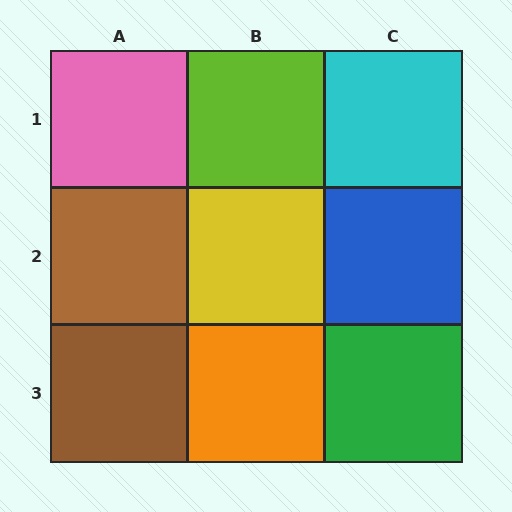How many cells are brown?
2 cells are brown.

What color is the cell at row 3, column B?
Orange.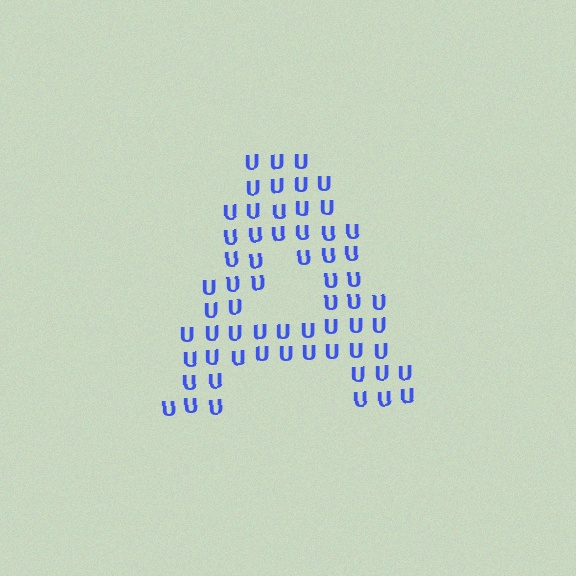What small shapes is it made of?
It is made of small letter U's.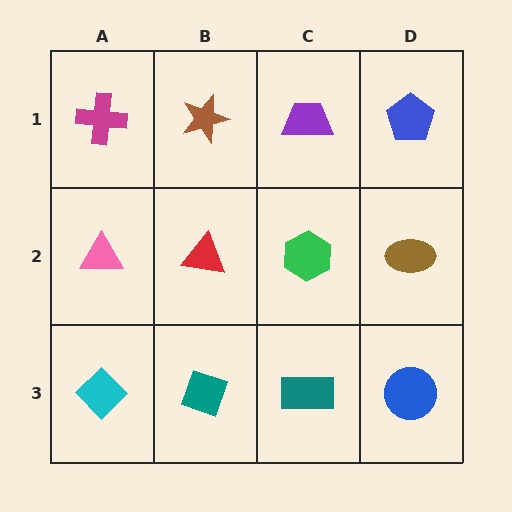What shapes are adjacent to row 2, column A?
A magenta cross (row 1, column A), a cyan diamond (row 3, column A), a red triangle (row 2, column B).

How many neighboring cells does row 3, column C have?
3.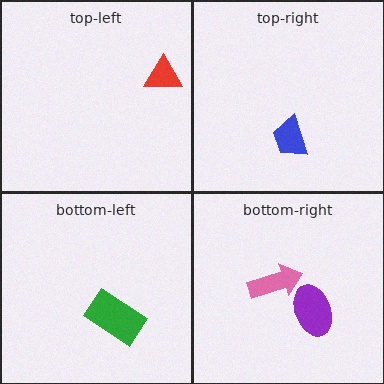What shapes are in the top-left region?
The red triangle.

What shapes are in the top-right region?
The blue trapezoid.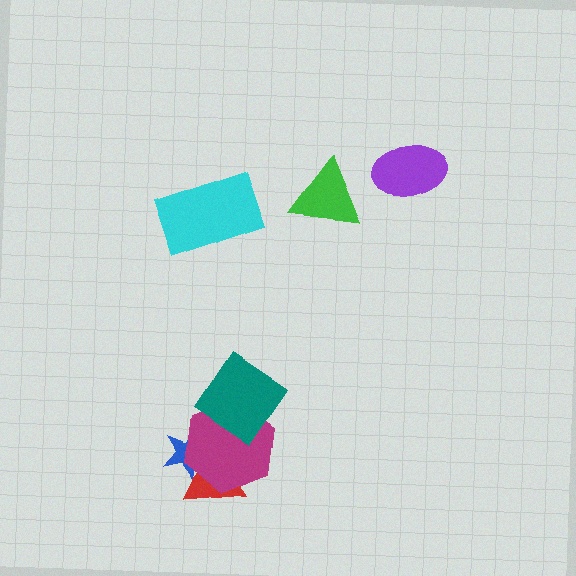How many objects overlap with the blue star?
2 objects overlap with the blue star.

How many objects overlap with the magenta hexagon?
3 objects overlap with the magenta hexagon.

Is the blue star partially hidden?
Yes, it is partially covered by another shape.